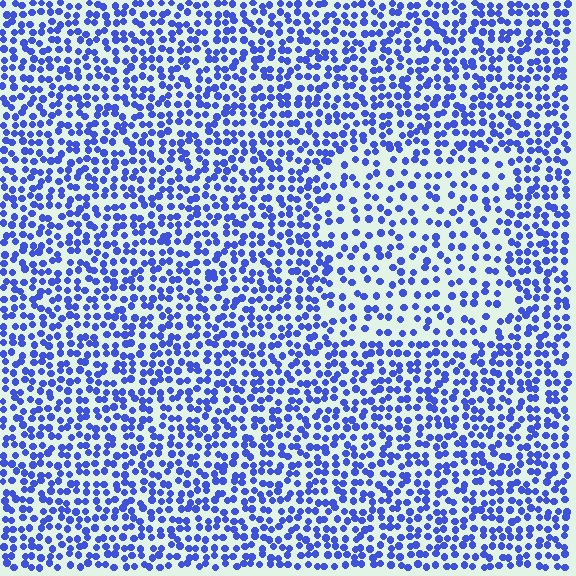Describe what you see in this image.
The image contains small blue elements arranged at two different densities. A rectangle-shaped region is visible where the elements are less densely packed than the surrounding area.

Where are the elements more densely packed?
The elements are more densely packed outside the rectangle boundary.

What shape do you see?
I see a rectangle.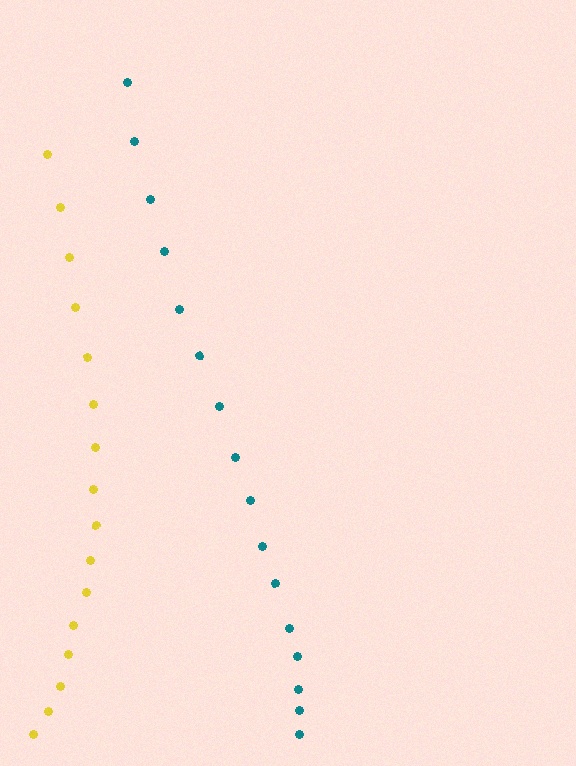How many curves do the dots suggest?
There are 2 distinct paths.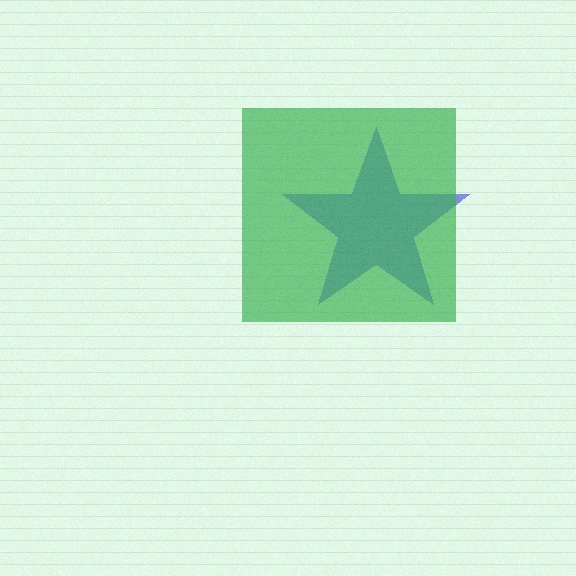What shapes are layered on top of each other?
The layered shapes are: a blue star, a green square.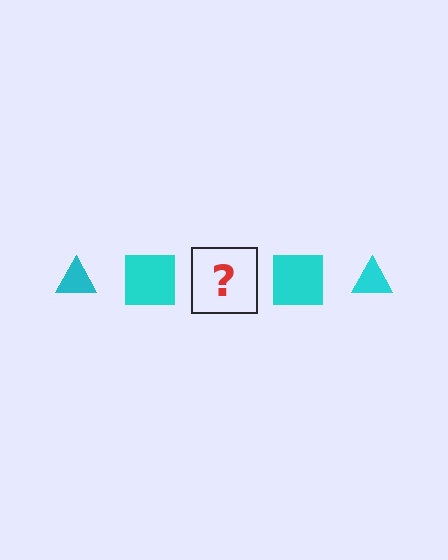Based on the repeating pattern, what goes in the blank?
The blank should be a cyan triangle.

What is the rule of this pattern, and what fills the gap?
The rule is that the pattern cycles through triangle, square shapes in cyan. The gap should be filled with a cyan triangle.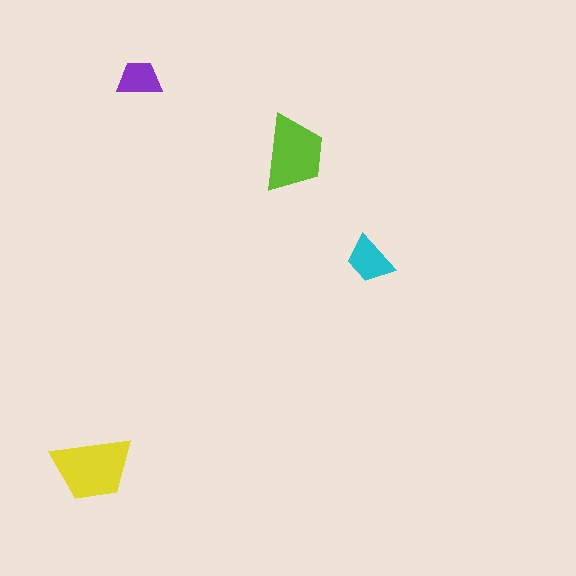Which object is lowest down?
The yellow trapezoid is bottommost.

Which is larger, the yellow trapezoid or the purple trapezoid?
The yellow one.